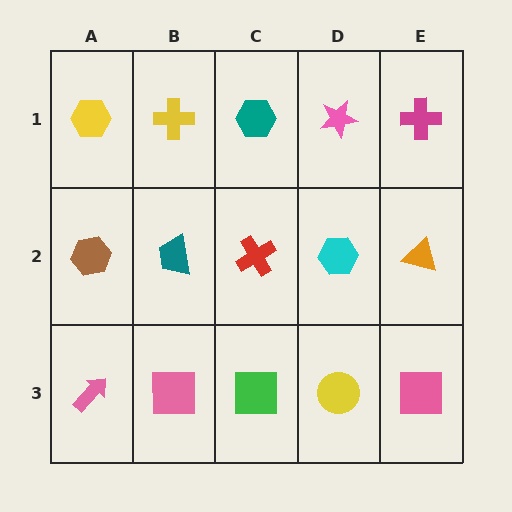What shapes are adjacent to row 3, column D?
A cyan hexagon (row 2, column D), a green square (row 3, column C), a pink square (row 3, column E).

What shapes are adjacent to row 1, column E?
An orange triangle (row 2, column E), a pink star (row 1, column D).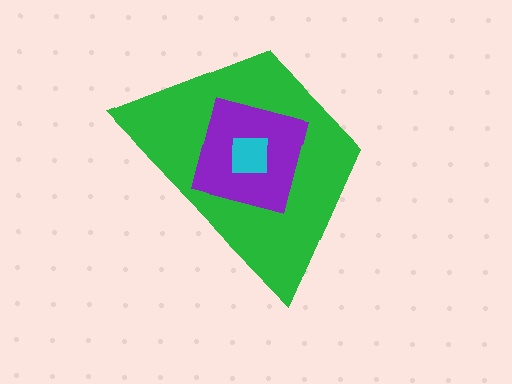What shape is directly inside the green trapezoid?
The purple square.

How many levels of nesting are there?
3.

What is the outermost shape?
The green trapezoid.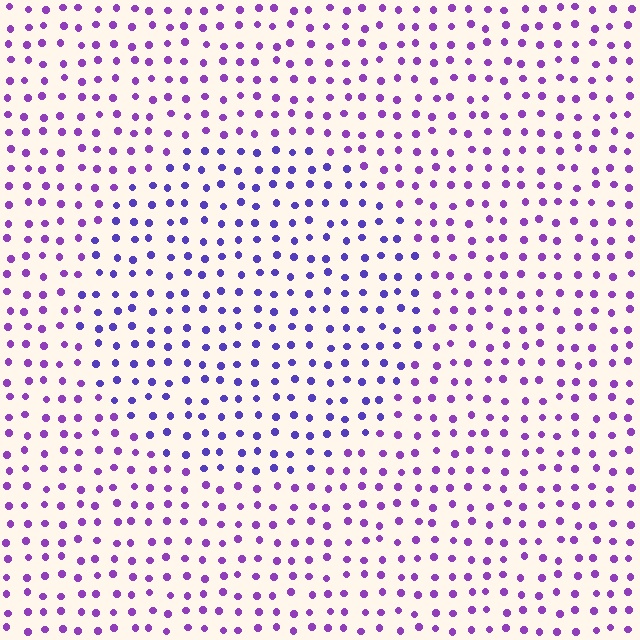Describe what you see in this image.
The image is filled with small purple elements in a uniform arrangement. A circle-shaped region is visible where the elements are tinted to a slightly different hue, forming a subtle color boundary.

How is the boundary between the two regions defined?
The boundary is defined purely by a slight shift in hue (about 29 degrees). Spacing, size, and orientation are identical on both sides.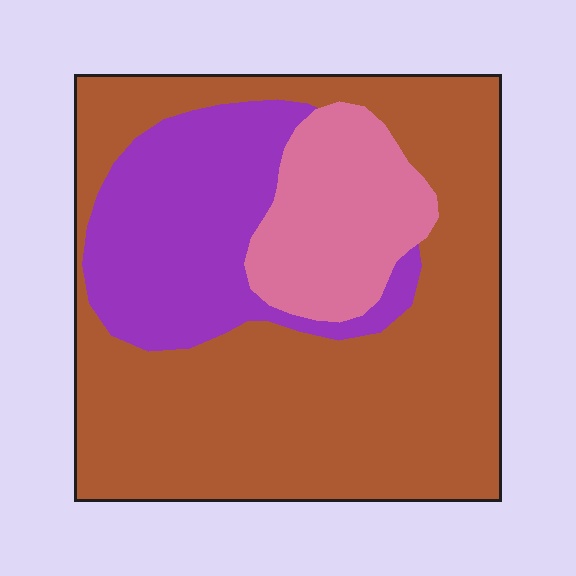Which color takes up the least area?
Pink, at roughly 15%.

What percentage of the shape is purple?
Purple takes up about one quarter (1/4) of the shape.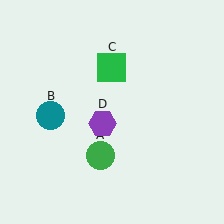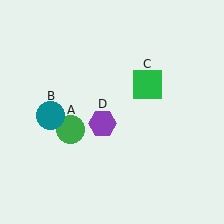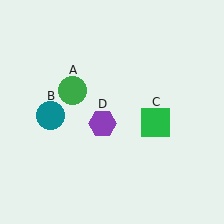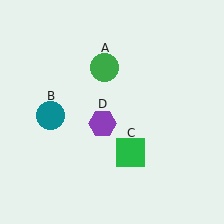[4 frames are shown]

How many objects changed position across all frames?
2 objects changed position: green circle (object A), green square (object C).